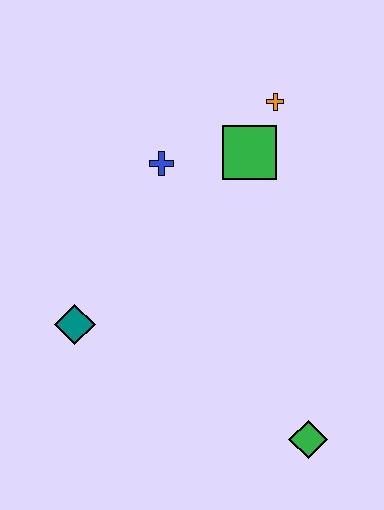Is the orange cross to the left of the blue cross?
No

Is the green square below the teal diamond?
No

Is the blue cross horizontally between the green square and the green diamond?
No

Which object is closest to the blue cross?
The green square is closest to the blue cross.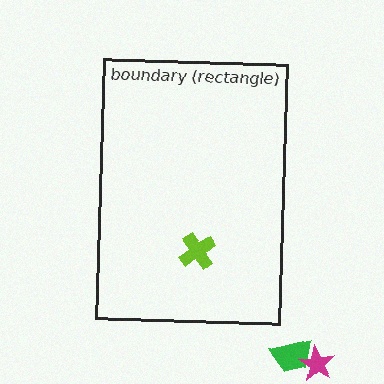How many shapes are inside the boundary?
1 inside, 2 outside.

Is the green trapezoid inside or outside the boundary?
Outside.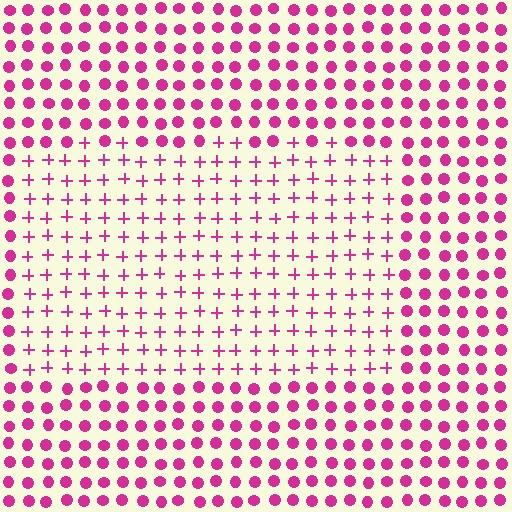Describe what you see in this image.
The image is filled with small magenta elements arranged in a uniform grid. A rectangle-shaped region contains plus signs, while the surrounding area contains circles. The boundary is defined purely by the change in element shape.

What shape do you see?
I see a rectangle.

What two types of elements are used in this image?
The image uses plus signs inside the rectangle region and circles outside it.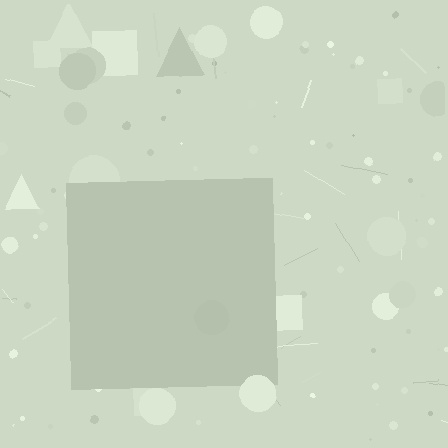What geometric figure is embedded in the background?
A square is embedded in the background.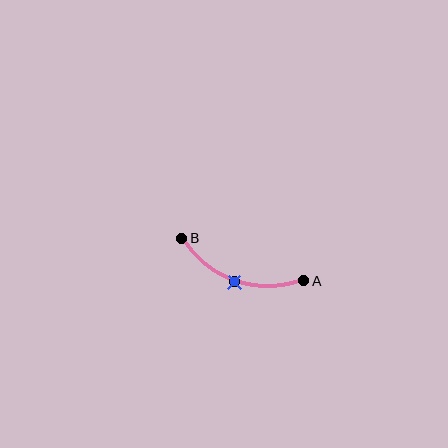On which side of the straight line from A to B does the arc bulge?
The arc bulges below the straight line connecting A and B.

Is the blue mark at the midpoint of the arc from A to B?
Yes. The blue mark lies on the arc at equal arc-length from both A and B — it is the arc midpoint.